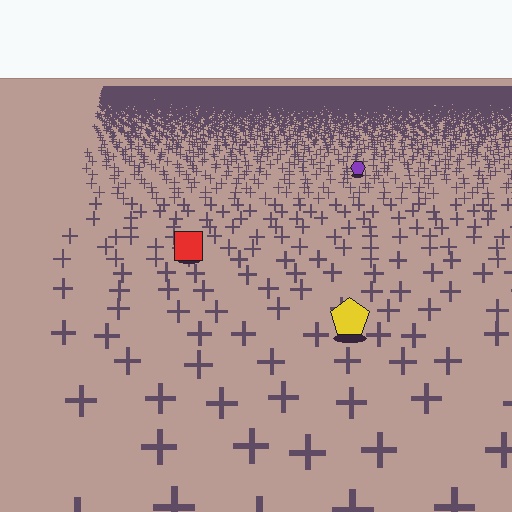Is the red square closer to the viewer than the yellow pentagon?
No. The yellow pentagon is closer — you can tell from the texture gradient: the ground texture is coarser near it.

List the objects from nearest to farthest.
From nearest to farthest: the yellow pentagon, the red square, the purple hexagon.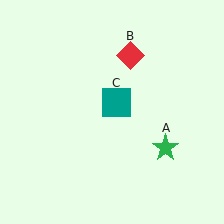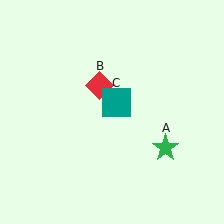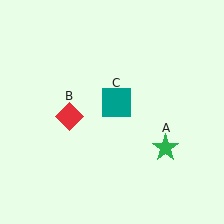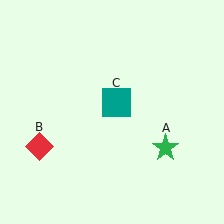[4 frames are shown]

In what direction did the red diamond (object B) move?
The red diamond (object B) moved down and to the left.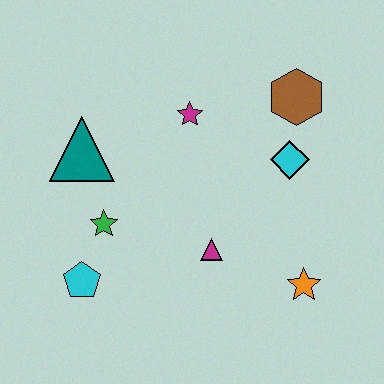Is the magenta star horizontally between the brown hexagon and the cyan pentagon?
Yes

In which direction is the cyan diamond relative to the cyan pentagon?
The cyan diamond is to the right of the cyan pentagon.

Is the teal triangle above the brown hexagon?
No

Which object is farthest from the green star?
The brown hexagon is farthest from the green star.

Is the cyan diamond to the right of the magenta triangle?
Yes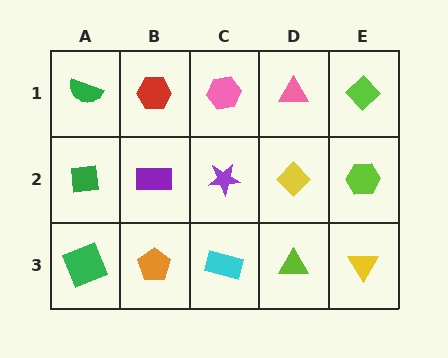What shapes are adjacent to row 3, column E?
A lime hexagon (row 2, column E), a lime triangle (row 3, column D).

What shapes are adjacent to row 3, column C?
A purple star (row 2, column C), an orange pentagon (row 3, column B), a lime triangle (row 3, column D).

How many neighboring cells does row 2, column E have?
3.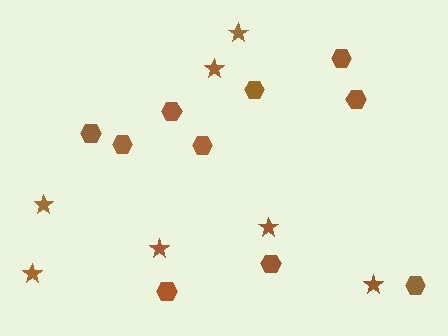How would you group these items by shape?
There are 2 groups: one group of hexagons (10) and one group of stars (7).